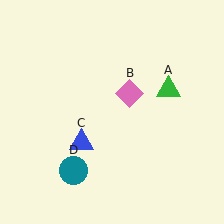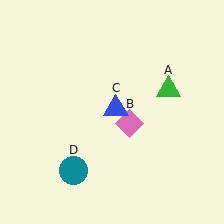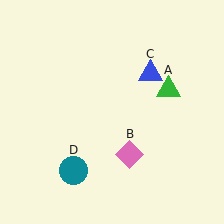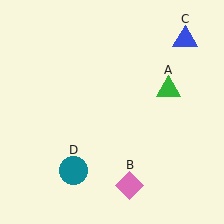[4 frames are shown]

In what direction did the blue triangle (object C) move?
The blue triangle (object C) moved up and to the right.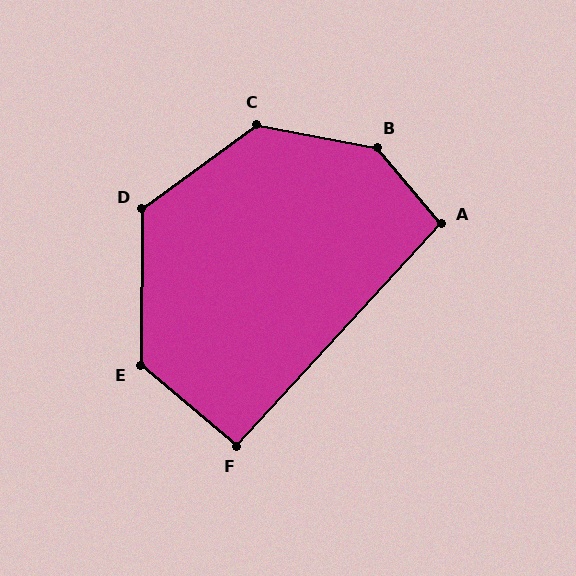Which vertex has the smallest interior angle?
F, at approximately 92 degrees.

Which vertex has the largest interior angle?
B, at approximately 141 degrees.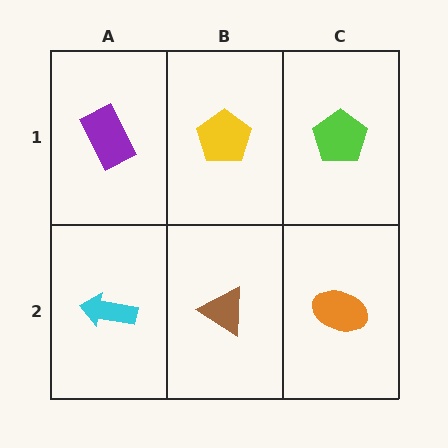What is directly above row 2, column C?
A lime pentagon.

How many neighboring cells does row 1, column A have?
2.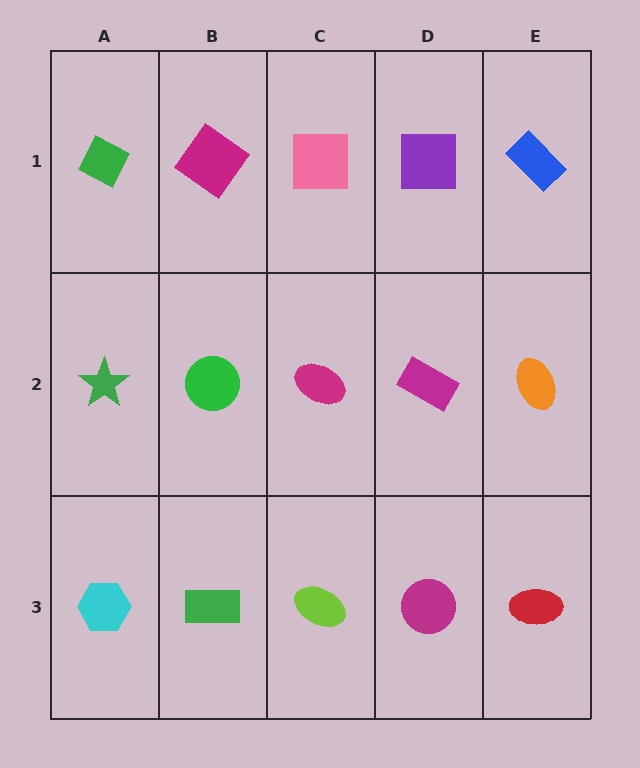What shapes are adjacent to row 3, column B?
A green circle (row 2, column B), a cyan hexagon (row 3, column A), a lime ellipse (row 3, column C).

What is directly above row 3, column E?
An orange ellipse.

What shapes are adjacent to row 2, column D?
A purple square (row 1, column D), a magenta circle (row 3, column D), a magenta ellipse (row 2, column C), an orange ellipse (row 2, column E).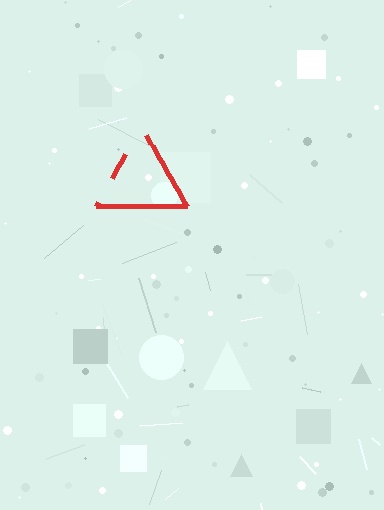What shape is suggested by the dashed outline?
The dashed outline suggests a triangle.